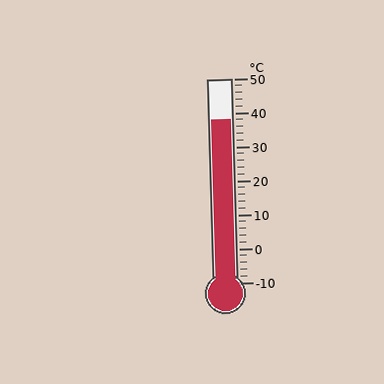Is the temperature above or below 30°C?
The temperature is above 30°C.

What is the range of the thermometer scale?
The thermometer scale ranges from -10°C to 50°C.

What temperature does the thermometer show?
The thermometer shows approximately 38°C.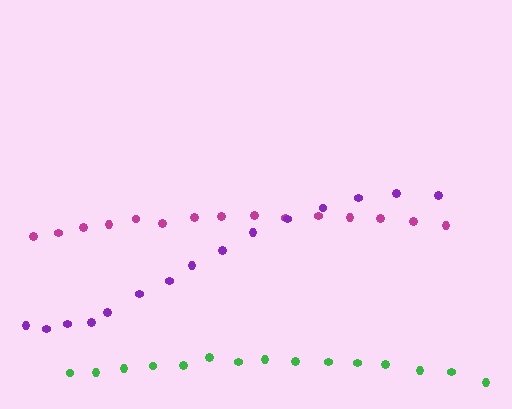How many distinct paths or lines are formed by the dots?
There are 3 distinct paths.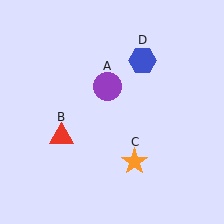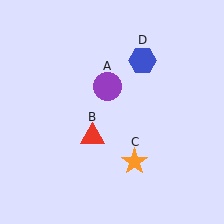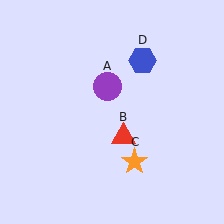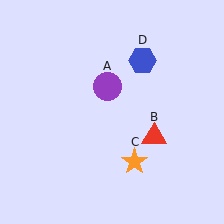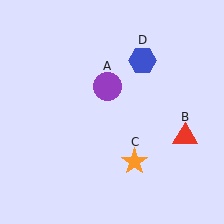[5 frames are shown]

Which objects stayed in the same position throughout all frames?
Purple circle (object A) and orange star (object C) and blue hexagon (object D) remained stationary.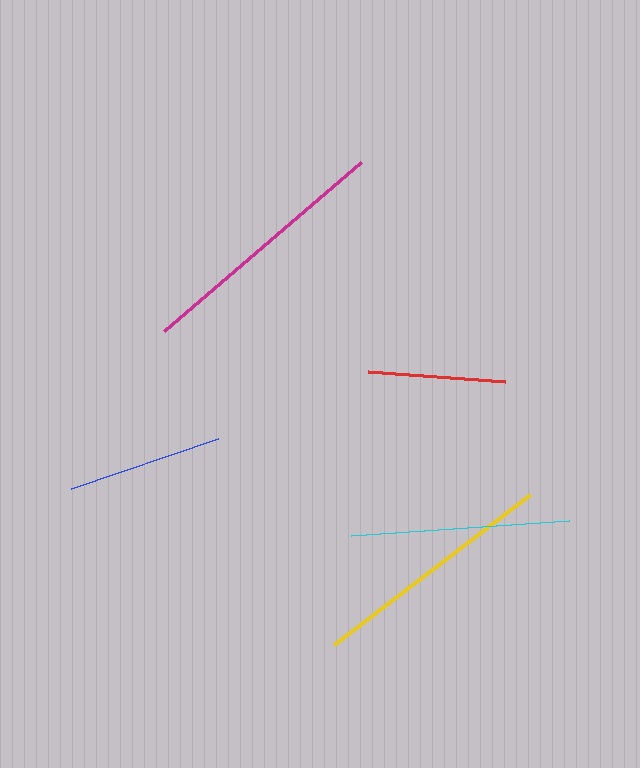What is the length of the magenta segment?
The magenta segment is approximately 260 pixels long.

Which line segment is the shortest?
The red line is the shortest at approximately 137 pixels.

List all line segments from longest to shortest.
From longest to shortest: magenta, yellow, cyan, blue, red.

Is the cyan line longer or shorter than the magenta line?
The magenta line is longer than the cyan line.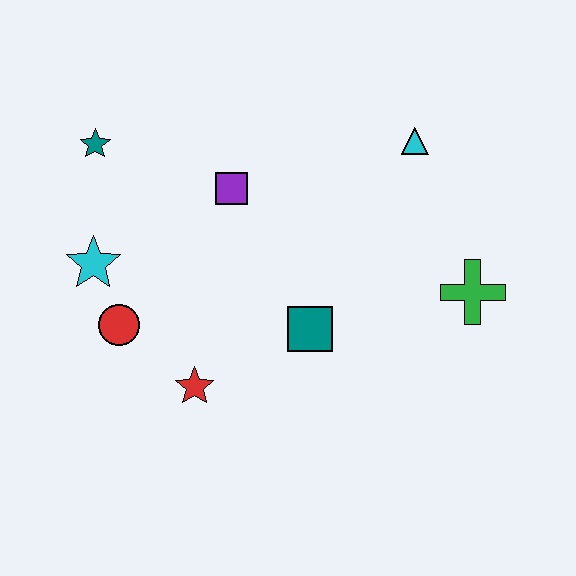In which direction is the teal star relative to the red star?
The teal star is above the red star.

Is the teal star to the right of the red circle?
No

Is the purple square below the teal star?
Yes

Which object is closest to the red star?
The red circle is closest to the red star.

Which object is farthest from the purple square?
The green cross is farthest from the purple square.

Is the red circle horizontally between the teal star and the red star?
Yes